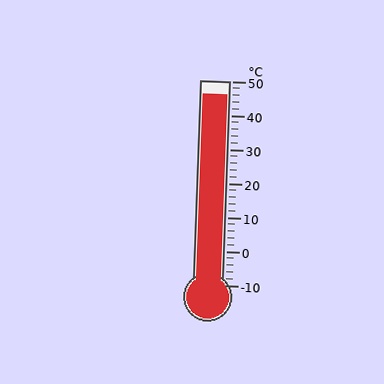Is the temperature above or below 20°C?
The temperature is above 20°C.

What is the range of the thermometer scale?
The thermometer scale ranges from -10°C to 50°C.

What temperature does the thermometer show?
The thermometer shows approximately 46°C.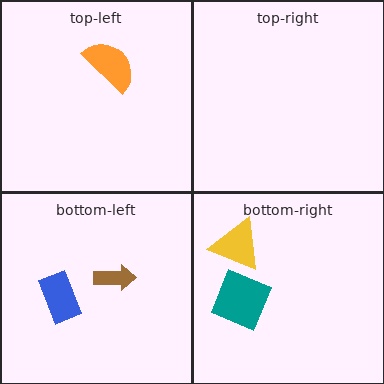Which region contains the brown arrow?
The bottom-left region.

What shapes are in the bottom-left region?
The blue rectangle, the brown arrow.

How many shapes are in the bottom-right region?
2.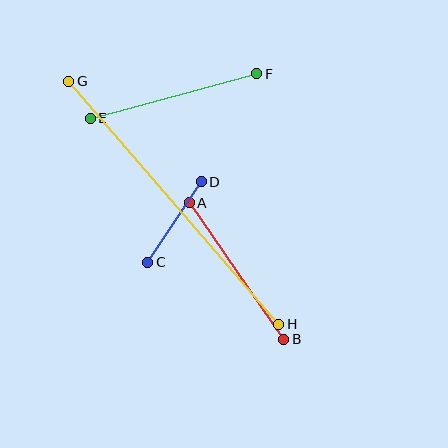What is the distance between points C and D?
The distance is approximately 96 pixels.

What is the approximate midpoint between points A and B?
The midpoint is at approximately (237, 271) pixels.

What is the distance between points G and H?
The distance is approximately 321 pixels.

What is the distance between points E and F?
The distance is approximately 172 pixels.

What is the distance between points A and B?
The distance is approximately 166 pixels.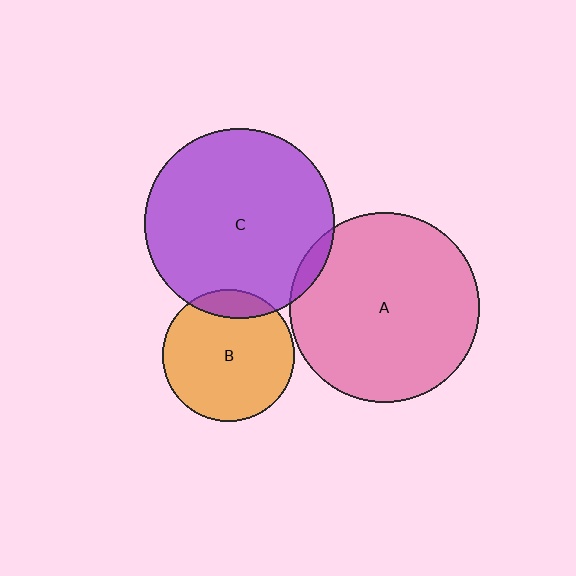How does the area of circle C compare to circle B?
Approximately 2.1 times.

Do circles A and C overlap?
Yes.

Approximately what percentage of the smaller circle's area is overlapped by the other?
Approximately 5%.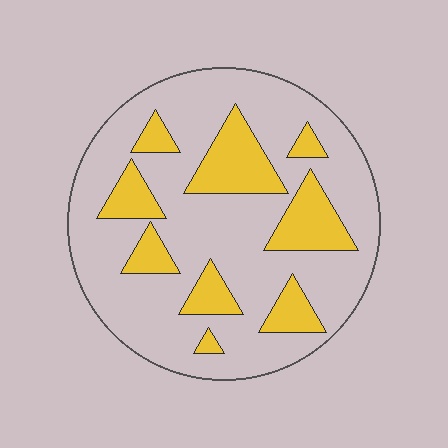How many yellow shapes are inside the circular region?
9.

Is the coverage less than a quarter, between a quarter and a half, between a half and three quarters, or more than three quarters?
Less than a quarter.